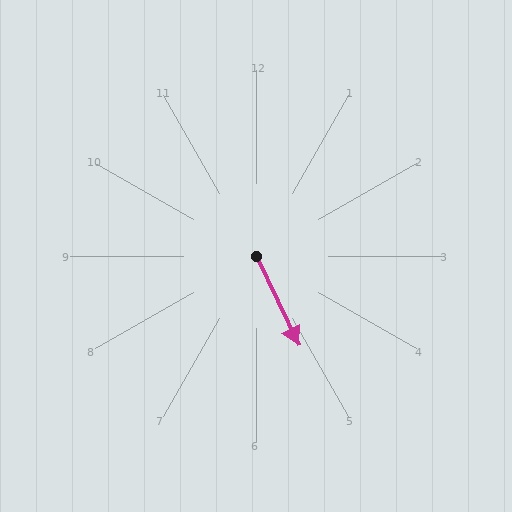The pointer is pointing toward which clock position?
Roughly 5 o'clock.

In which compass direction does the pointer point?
Southeast.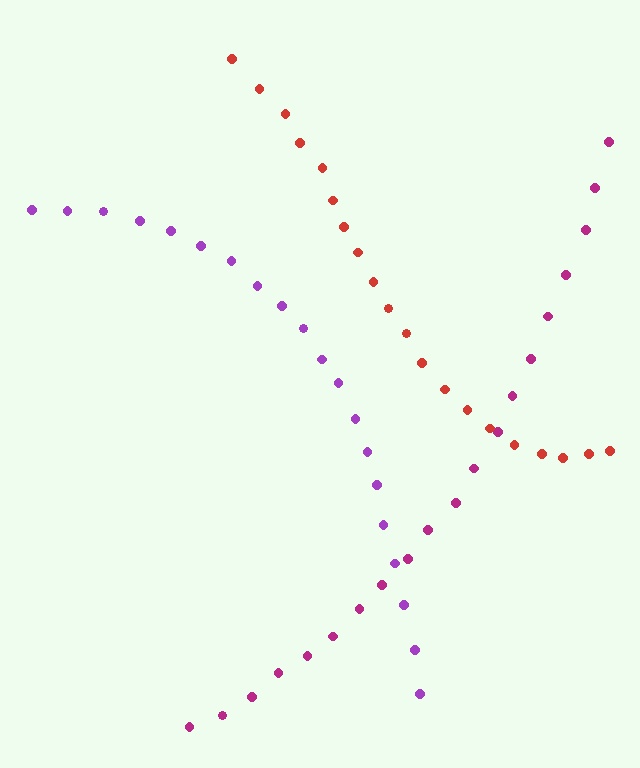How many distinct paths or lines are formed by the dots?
There are 3 distinct paths.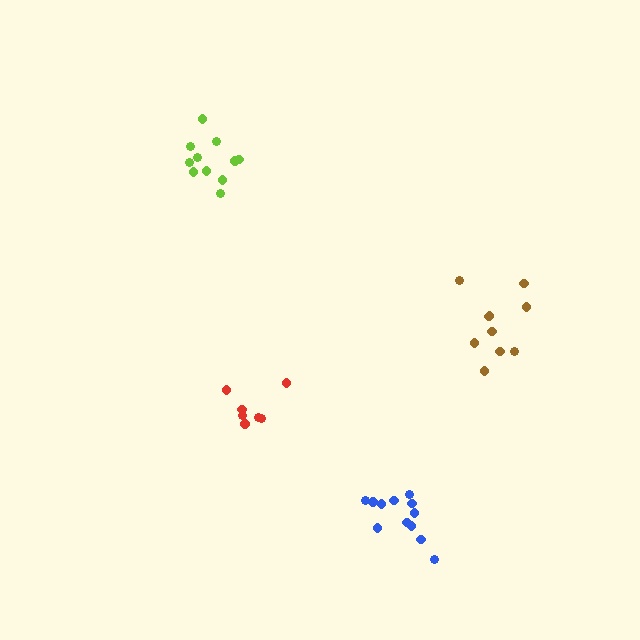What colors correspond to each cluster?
The clusters are colored: lime, brown, blue, red.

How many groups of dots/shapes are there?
There are 4 groups.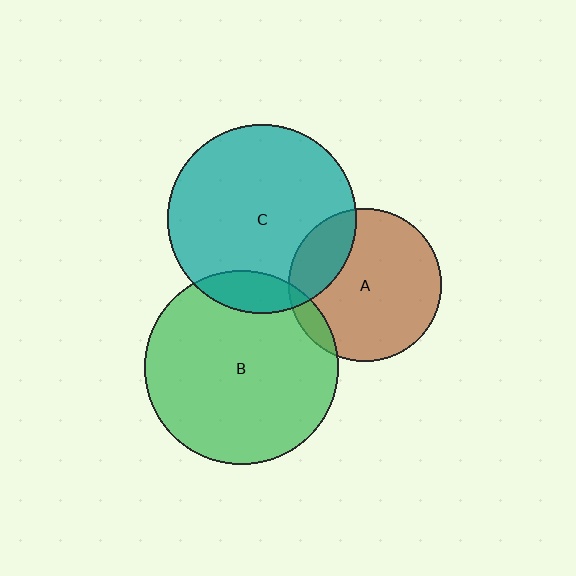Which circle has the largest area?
Circle B (green).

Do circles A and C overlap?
Yes.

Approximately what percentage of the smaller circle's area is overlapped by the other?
Approximately 20%.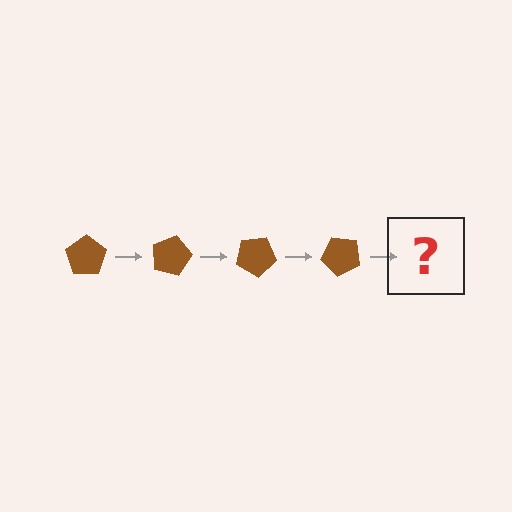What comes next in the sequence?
The next element should be a brown pentagon rotated 60 degrees.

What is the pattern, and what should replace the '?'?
The pattern is that the pentagon rotates 15 degrees each step. The '?' should be a brown pentagon rotated 60 degrees.